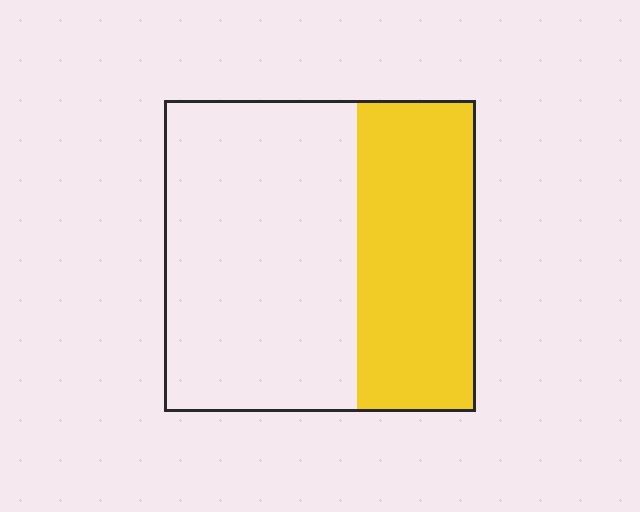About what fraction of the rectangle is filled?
About three eighths (3/8).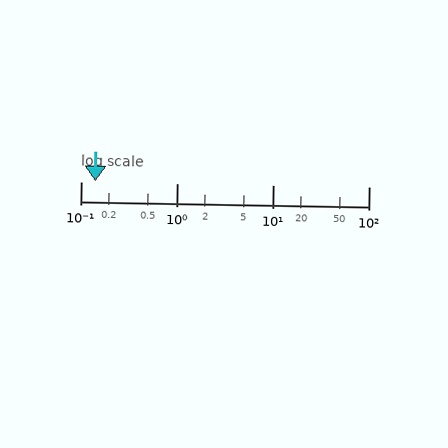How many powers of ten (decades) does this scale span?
The scale spans 3 decades, from 0.1 to 100.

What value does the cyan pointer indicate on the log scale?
The pointer indicates approximately 0.14.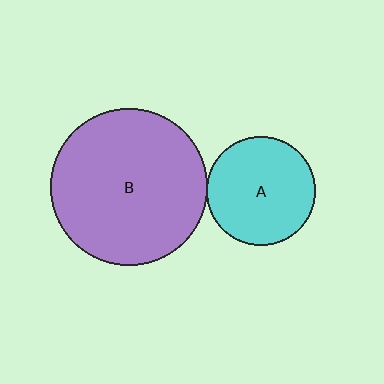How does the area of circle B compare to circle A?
Approximately 2.0 times.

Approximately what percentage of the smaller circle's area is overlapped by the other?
Approximately 5%.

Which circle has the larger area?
Circle B (purple).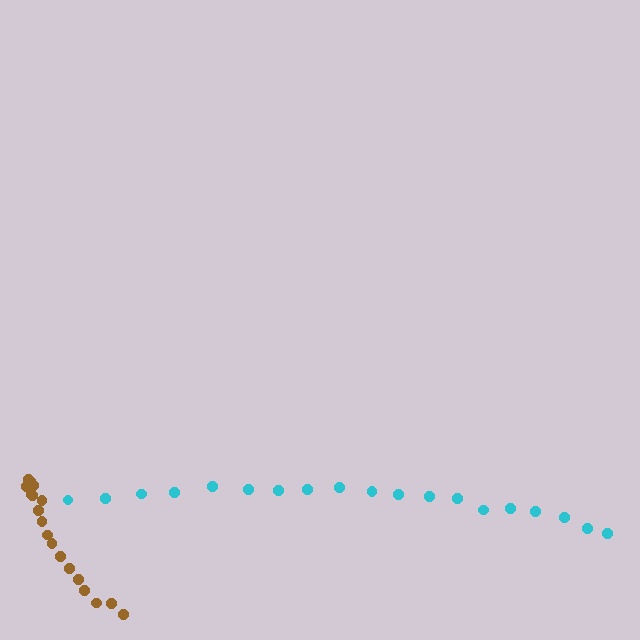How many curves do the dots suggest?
There are 2 distinct paths.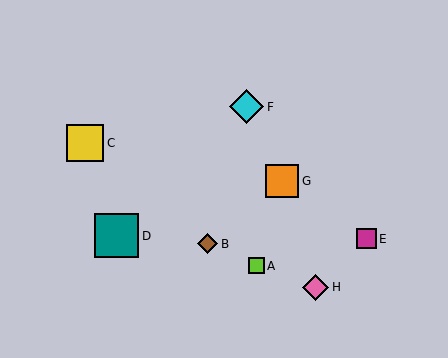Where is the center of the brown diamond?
The center of the brown diamond is at (208, 244).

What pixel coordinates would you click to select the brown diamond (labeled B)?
Click at (208, 244) to select the brown diamond B.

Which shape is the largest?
The teal square (labeled D) is the largest.